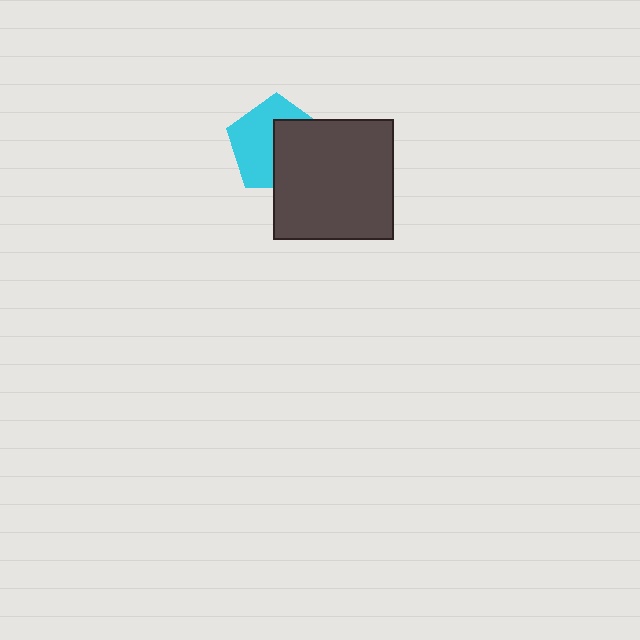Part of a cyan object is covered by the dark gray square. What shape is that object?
It is a pentagon.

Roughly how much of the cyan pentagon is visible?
About half of it is visible (roughly 55%).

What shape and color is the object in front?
The object in front is a dark gray square.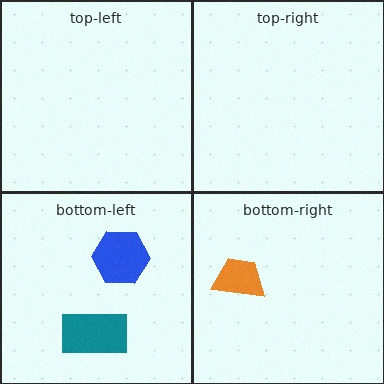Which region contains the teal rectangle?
The bottom-left region.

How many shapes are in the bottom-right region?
1.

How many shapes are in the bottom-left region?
2.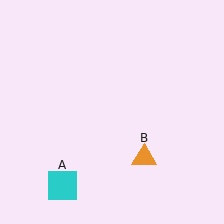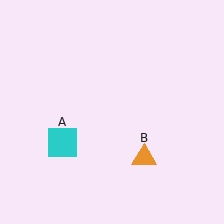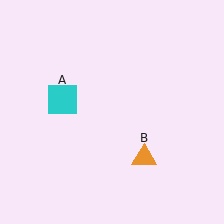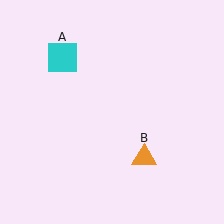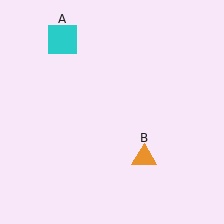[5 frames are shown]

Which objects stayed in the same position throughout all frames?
Orange triangle (object B) remained stationary.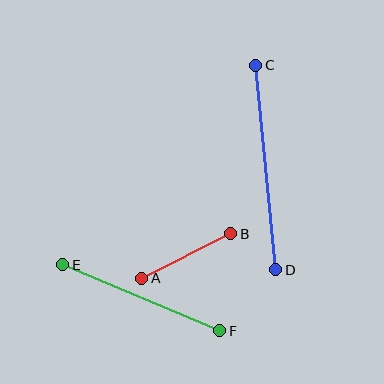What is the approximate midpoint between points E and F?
The midpoint is at approximately (141, 298) pixels.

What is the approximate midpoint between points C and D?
The midpoint is at approximately (266, 168) pixels.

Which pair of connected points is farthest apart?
Points C and D are farthest apart.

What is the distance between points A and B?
The distance is approximately 100 pixels.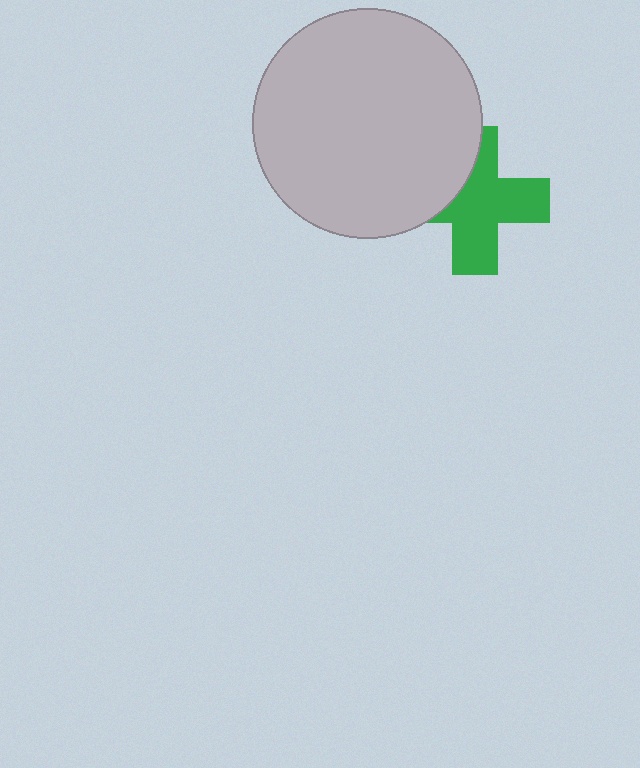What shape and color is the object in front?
The object in front is a light gray circle.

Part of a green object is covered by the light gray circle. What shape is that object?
It is a cross.